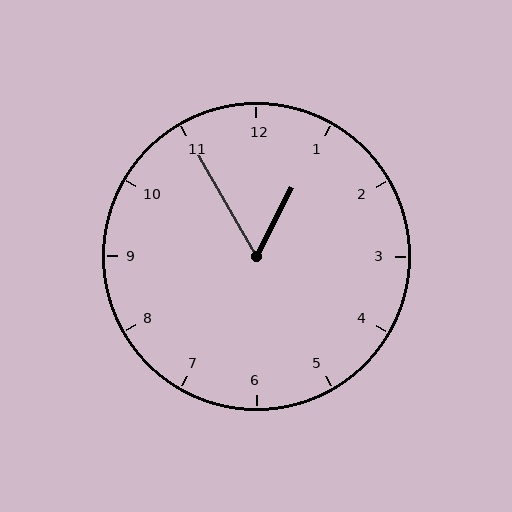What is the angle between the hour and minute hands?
Approximately 58 degrees.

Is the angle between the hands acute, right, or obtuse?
It is acute.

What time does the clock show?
12:55.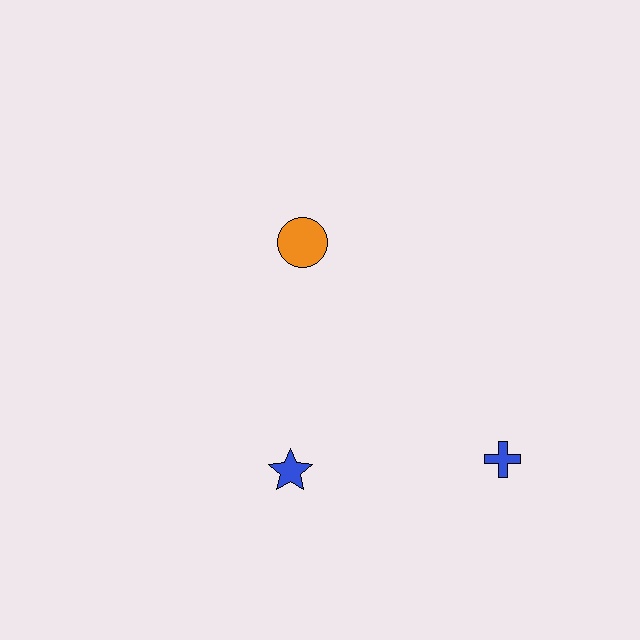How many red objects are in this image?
There are no red objects.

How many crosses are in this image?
There is 1 cross.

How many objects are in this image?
There are 3 objects.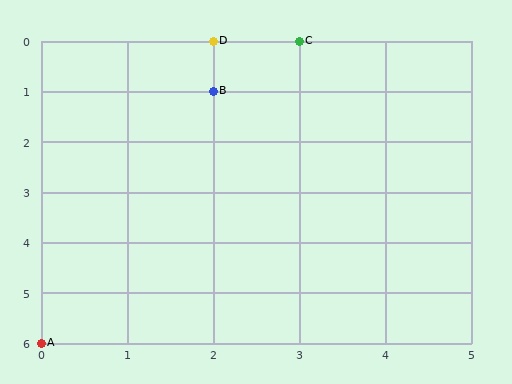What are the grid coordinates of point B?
Point B is at grid coordinates (2, 1).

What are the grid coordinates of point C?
Point C is at grid coordinates (3, 0).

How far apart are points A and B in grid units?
Points A and B are 2 columns and 5 rows apart (about 5.4 grid units diagonally).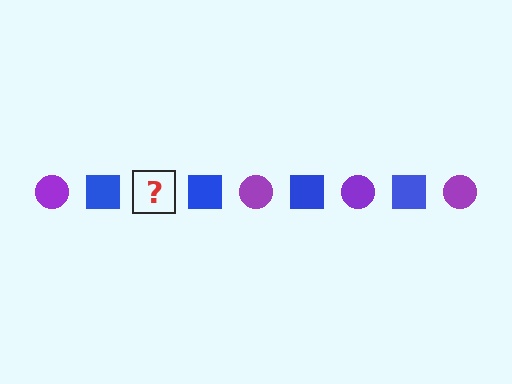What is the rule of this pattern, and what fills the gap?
The rule is that the pattern alternates between purple circle and blue square. The gap should be filled with a purple circle.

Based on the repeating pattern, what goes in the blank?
The blank should be a purple circle.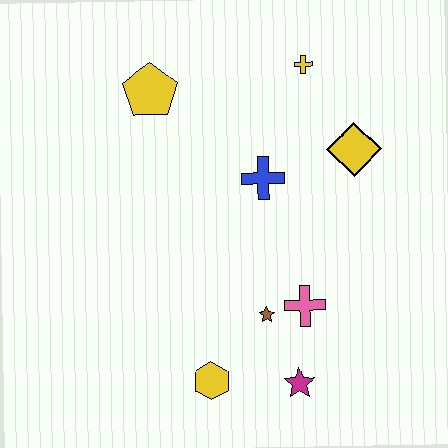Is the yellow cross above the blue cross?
Yes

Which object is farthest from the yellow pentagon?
The magenta star is farthest from the yellow pentagon.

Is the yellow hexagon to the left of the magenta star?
Yes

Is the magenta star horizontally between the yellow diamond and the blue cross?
Yes